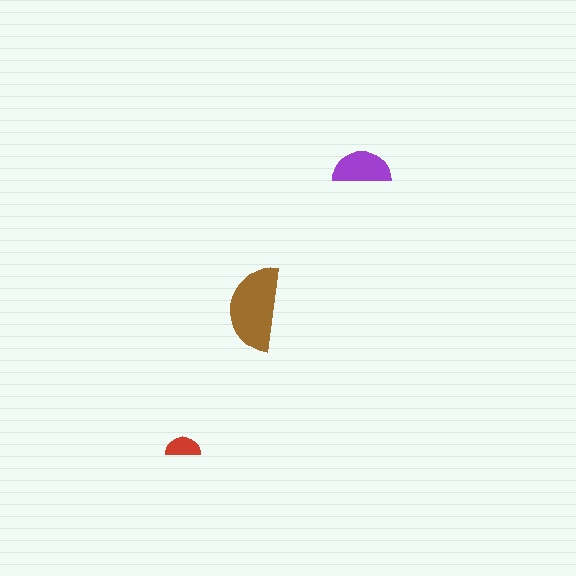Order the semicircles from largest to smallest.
the brown one, the purple one, the red one.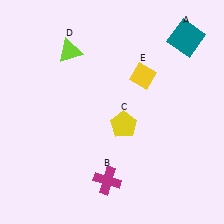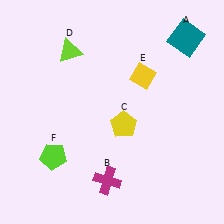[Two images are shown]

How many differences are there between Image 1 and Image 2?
There is 1 difference between the two images.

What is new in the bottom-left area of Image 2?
A lime pentagon (F) was added in the bottom-left area of Image 2.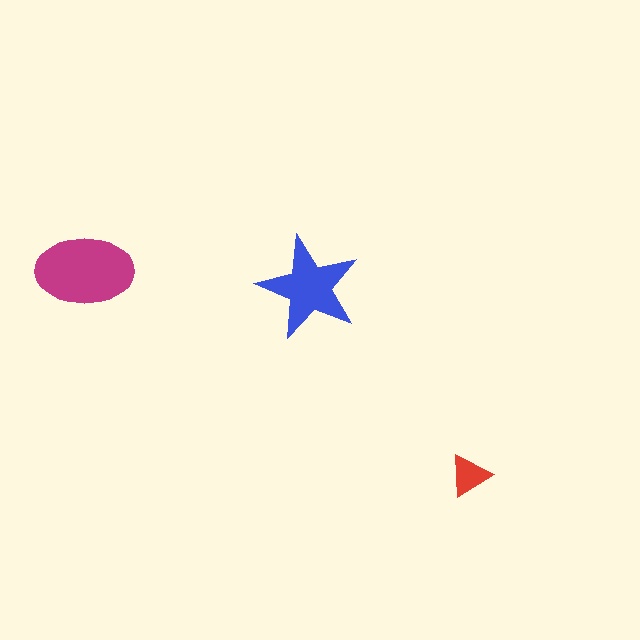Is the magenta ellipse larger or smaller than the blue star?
Larger.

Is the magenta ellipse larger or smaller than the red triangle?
Larger.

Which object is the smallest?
The red triangle.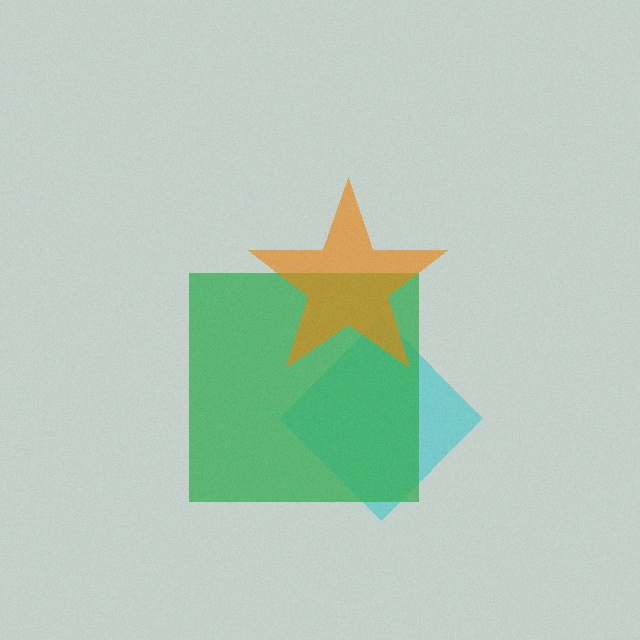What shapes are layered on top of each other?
The layered shapes are: a cyan diamond, a green square, an orange star.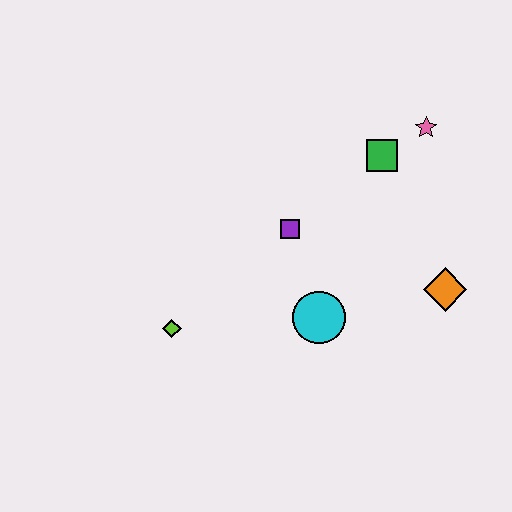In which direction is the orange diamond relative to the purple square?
The orange diamond is to the right of the purple square.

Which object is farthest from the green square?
The lime diamond is farthest from the green square.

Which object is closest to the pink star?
The green square is closest to the pink star.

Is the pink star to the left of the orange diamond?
Yes